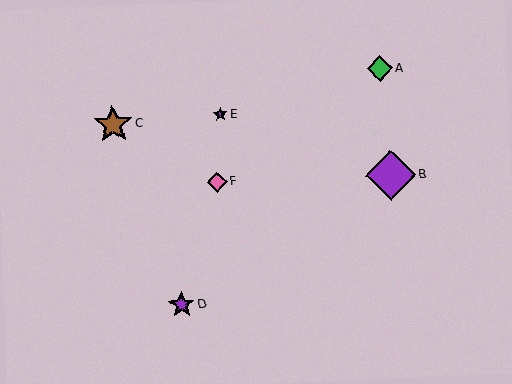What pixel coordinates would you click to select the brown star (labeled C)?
Click at (113, 124) to select the brown star C.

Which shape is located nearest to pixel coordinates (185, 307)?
The purple star (labeled D) at (182, 305) is nearest to that location.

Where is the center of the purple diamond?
The center of the purple diamond is at (391, 175).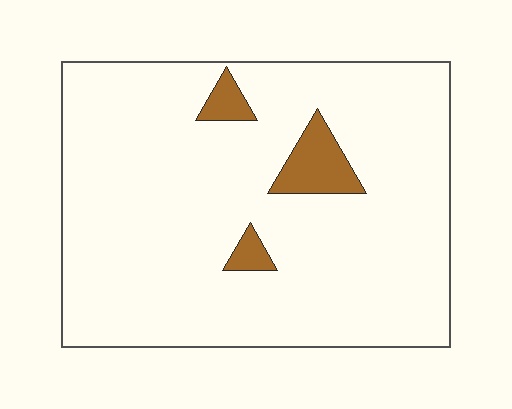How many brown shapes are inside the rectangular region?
3.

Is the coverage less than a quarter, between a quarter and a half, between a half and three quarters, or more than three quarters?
Less than a quarter.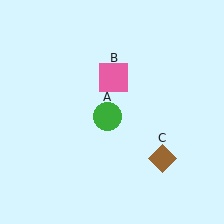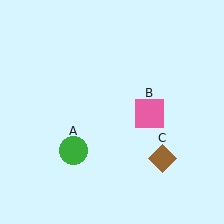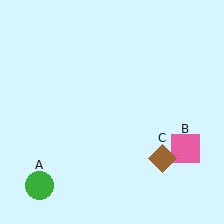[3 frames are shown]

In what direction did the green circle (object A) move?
The green circle (object A) moved down and to the left.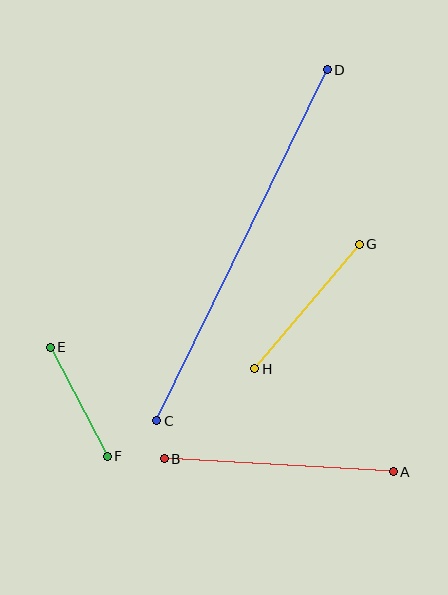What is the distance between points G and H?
The distance is approximately 162 pixels.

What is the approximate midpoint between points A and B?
The midpoint is at approximately (279, 465) pixels.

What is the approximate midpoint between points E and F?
The midpoint is at approximately (79, 402) pixels.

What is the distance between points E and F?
The distance is approximately 123 pixels.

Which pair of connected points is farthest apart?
Points C and D are farthest apart.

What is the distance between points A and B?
The distance is approximately 230 pixels.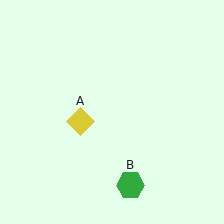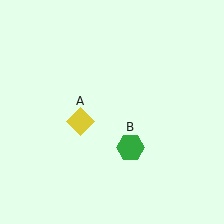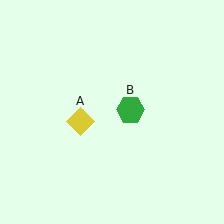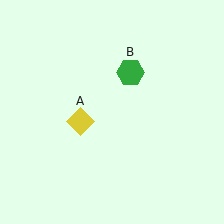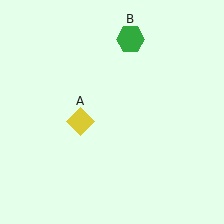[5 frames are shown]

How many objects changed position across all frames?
1 object changed position: green hexagon (object B).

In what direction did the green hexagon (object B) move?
The green hexagon (object B) moved up.